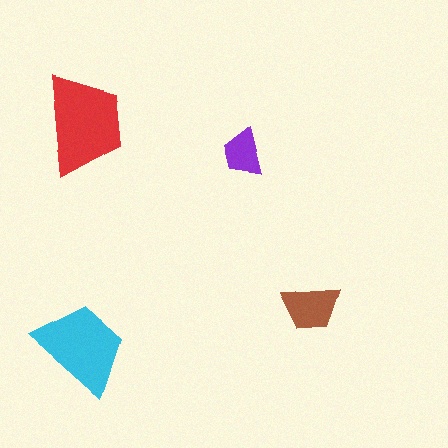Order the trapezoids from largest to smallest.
the red one, the cyan one, the brown one, the purple one.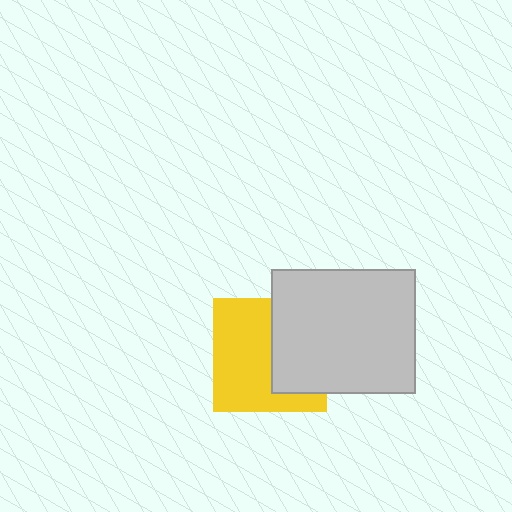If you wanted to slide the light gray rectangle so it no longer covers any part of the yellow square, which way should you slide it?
Slide it right — that is the most direct way to separate the two shapes.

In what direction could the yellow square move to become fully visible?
The yellow square could move left. That would shift it out from behind the light gray rectangle entirely.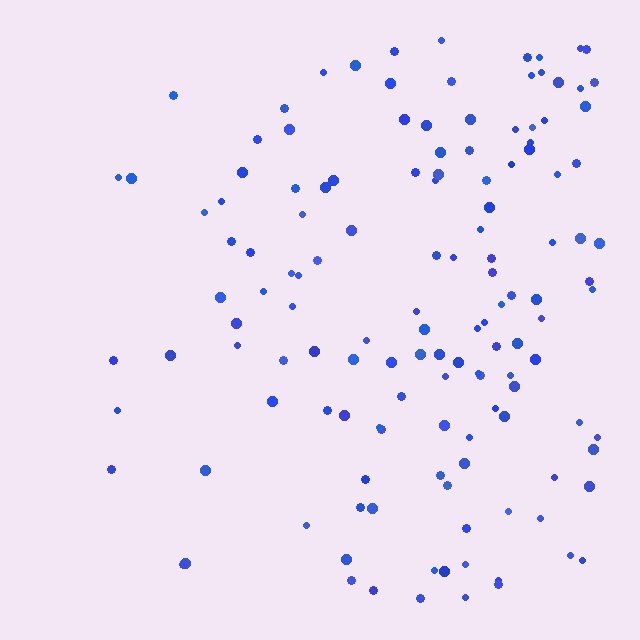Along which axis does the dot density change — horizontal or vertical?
Horizontal.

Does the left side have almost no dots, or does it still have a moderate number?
Still a moderate number, just noticeably fewer than the right.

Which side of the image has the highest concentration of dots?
The right.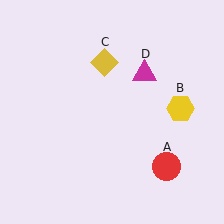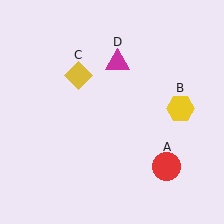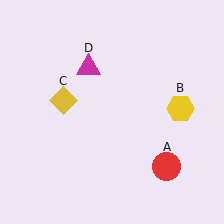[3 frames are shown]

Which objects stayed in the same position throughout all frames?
Red circle (object A) and yellow hexagon (object B) remained stationary.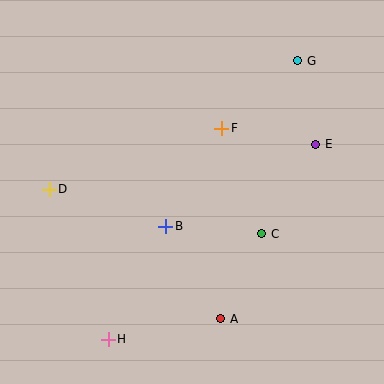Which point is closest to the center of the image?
Point B at (166, 226) is closest to the center.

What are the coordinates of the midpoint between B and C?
The midpoint between B and C is at (214, 230).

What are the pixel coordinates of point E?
Point E is at (316, 144).